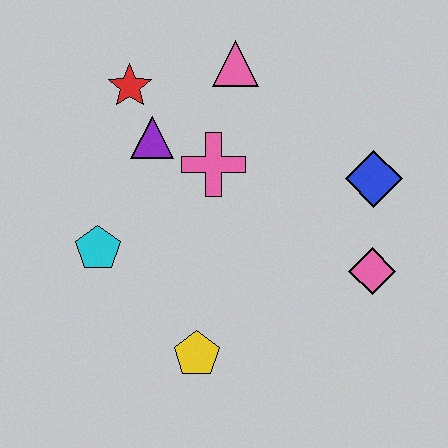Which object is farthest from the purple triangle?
The pink diamond is farthest from the purple triangle.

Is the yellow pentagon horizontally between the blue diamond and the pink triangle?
No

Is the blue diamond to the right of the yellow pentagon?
Yes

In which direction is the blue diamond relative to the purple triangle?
The blue diamond is to the right of the purple triangle.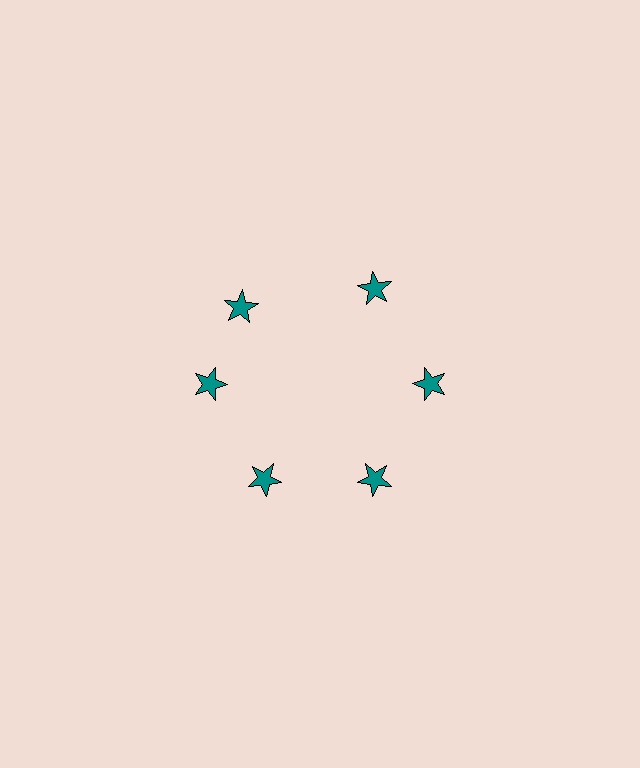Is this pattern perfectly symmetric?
No. The 6 teal stars are arranged in a ring, but one element near the 11 o'clock position is rotated out of alignment along the ring, breaking the 6-fold rotational symmetry.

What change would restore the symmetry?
The symmetry would be restored by rotating it back into even spacing with its neighbors so that all 6 stars sit at equal angles and equal distance from the center.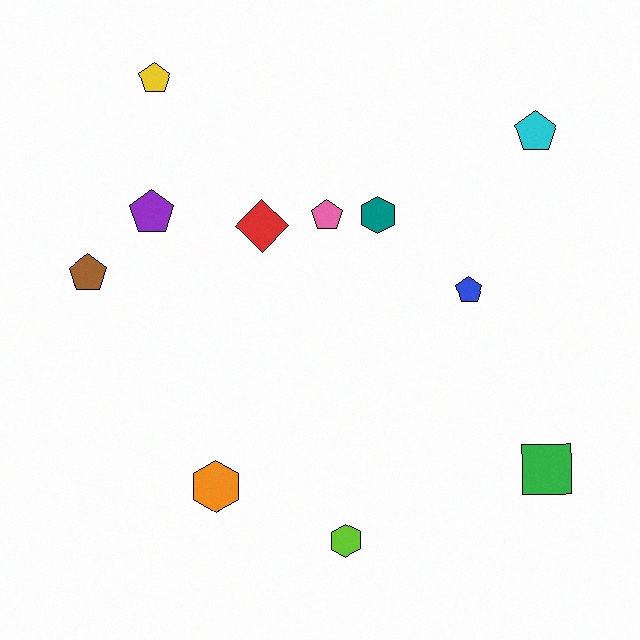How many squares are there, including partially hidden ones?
There is 1 square.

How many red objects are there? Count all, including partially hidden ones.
There is 1 red object.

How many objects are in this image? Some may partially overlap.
There are 11 objects.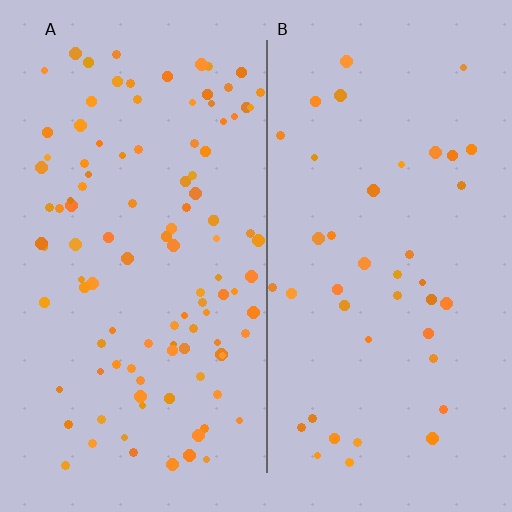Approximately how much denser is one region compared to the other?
Approximately 2.6× — region A over region B.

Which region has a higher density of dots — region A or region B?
A (the left).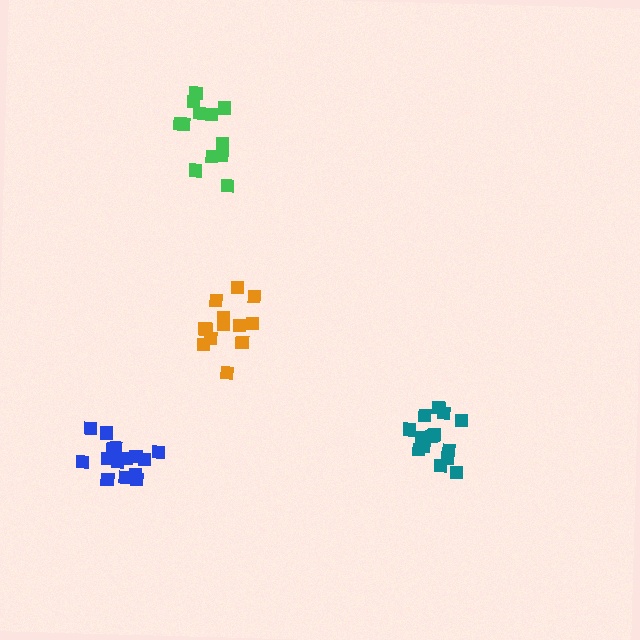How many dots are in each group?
Group 1: 12 dots, Group 2: 16 dots, Group 3: 16 dots, Group 4: 13 dots (57 total).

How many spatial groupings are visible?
There are 4 spatial groupings.